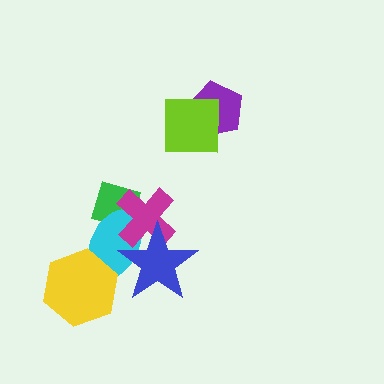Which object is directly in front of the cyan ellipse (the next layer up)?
The magenta cross is directly in front of the cyan ellipse.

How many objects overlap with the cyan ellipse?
4 objects overlap with the cyan ellipse.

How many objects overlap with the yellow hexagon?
1 object overlaps with the yellow hexagon.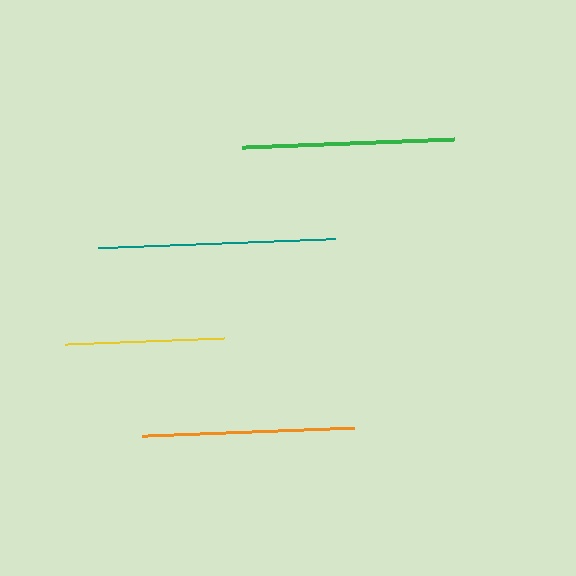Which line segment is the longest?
The teal line is the longest at approximately 237 pixels.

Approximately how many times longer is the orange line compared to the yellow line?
The orange line is approximately 1.3 times the length of the yellow line.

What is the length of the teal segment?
The teal segment is approximately 237 pixels long.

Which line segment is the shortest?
The yellow line is the shortest at approximately 159 pixels.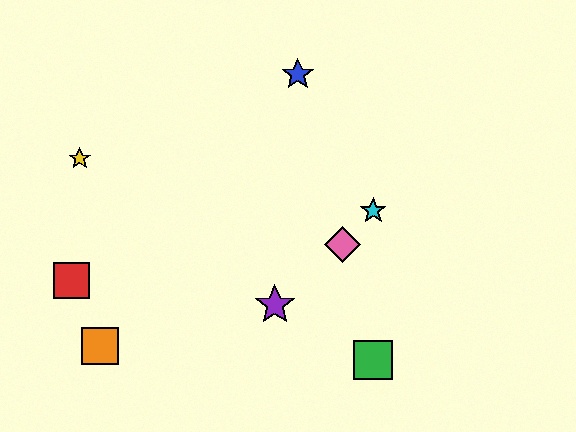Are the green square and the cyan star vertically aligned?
Yes, both are at x≈373.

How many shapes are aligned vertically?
2 shapes (the green square, the cyan star) are aligned vertically.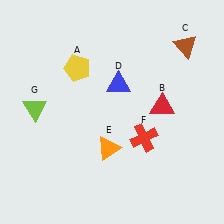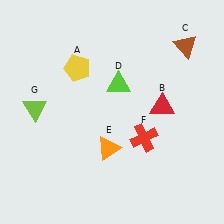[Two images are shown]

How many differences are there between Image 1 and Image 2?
There is 1 difference between the two images.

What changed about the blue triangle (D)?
In Image 1, D is blue. In Image 2, it changed to lime.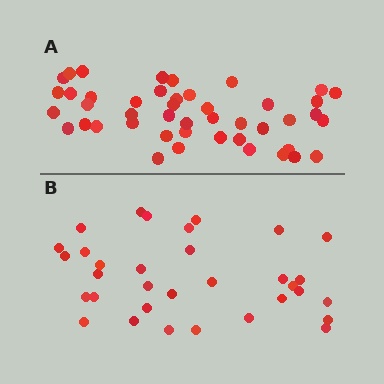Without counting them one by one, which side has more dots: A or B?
Region A (the top region) has more dots.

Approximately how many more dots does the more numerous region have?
Region A has roughly 12 or so more dots than region B.